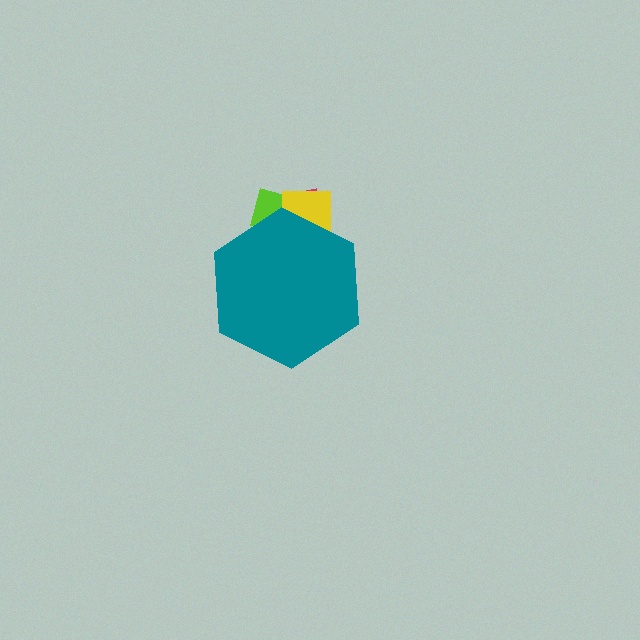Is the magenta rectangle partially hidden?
Yes, the magenta rectangle is partially hidden behind the teal hexagon.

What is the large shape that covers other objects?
A teal hexagon.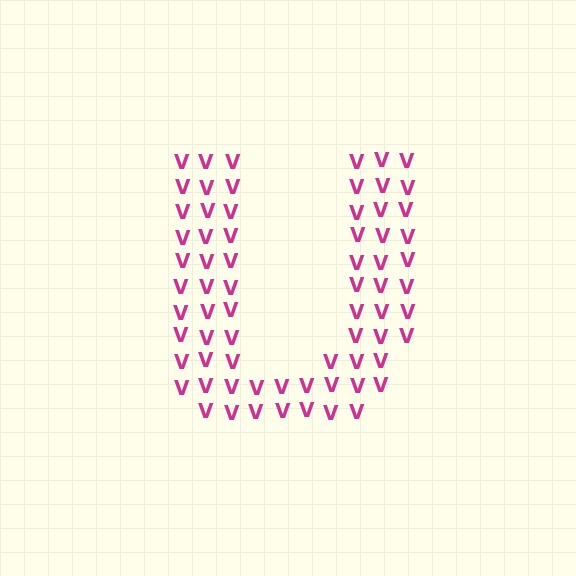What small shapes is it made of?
It is made of small letter V's.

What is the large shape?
The large shape is the letter U.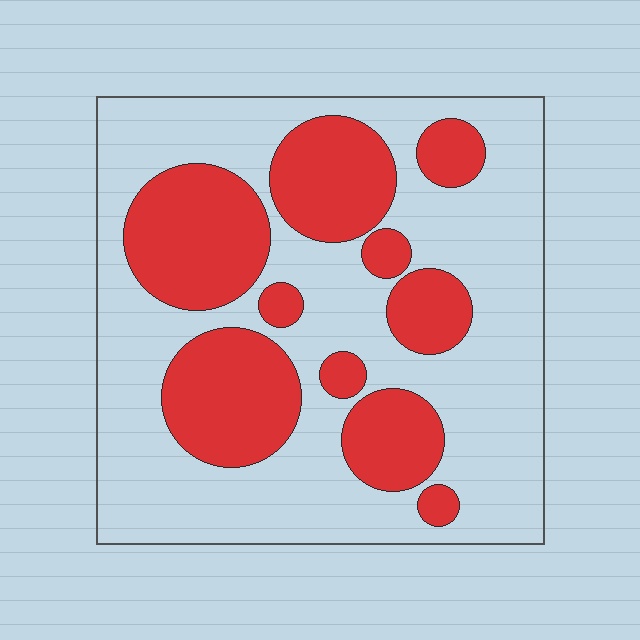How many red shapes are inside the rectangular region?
10.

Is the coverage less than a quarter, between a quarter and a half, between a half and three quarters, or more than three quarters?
Between a quarter and a half.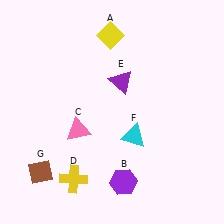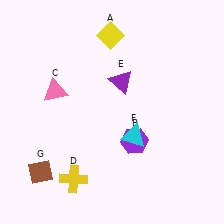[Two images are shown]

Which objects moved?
The objects that moved are: the purple hexagon (B), the pink triangle (C).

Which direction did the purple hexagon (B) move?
The purple hexagon (B) moved up.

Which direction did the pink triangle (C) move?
The pink triangle (C) moved up.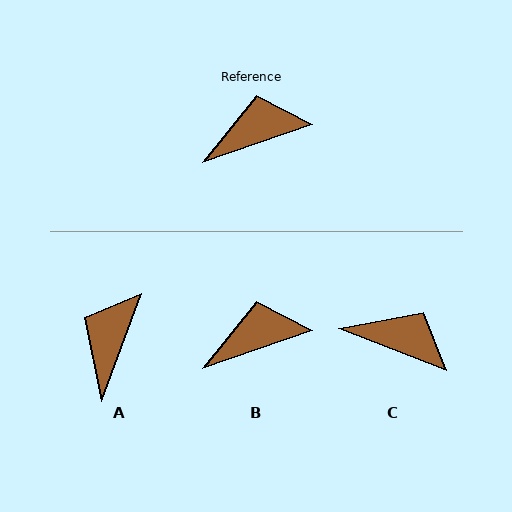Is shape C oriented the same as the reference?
No, it is off by about 41 degrees.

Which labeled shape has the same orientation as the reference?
B.